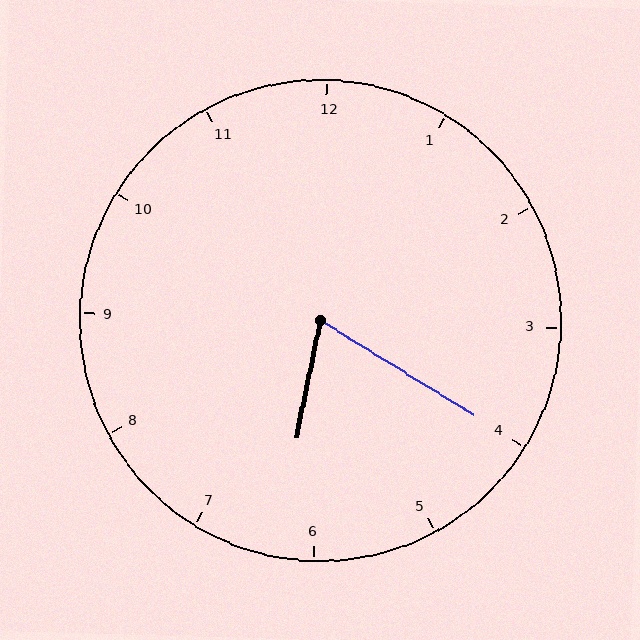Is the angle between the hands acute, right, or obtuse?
It is acute.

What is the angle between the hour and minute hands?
Approximately 70 degrees.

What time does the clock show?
6:20.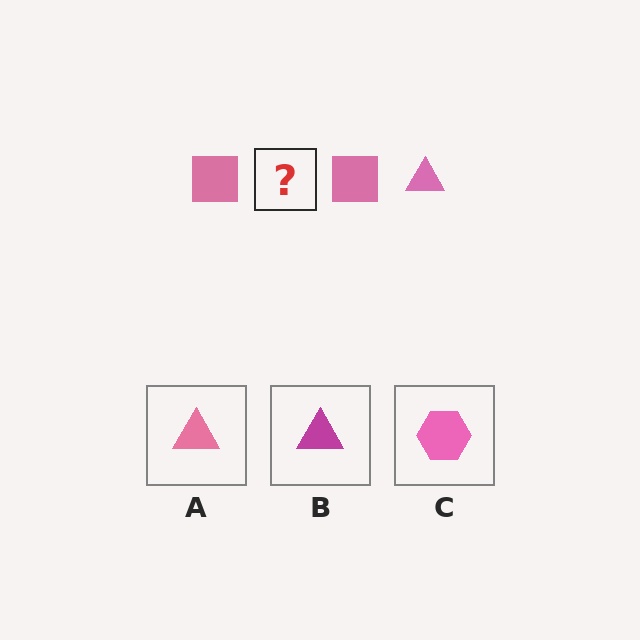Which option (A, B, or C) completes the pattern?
A.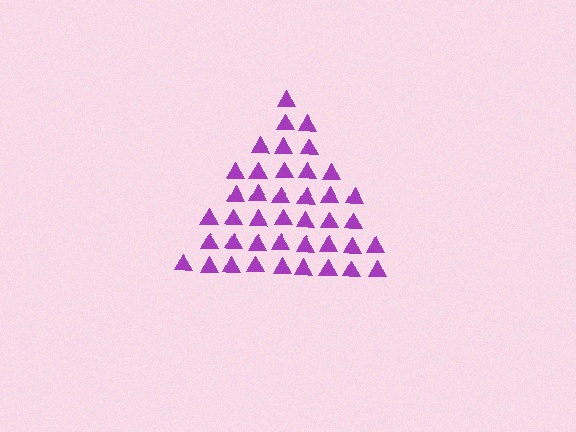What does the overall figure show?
The overall figure shows a triangle.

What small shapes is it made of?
It is made of small triangles.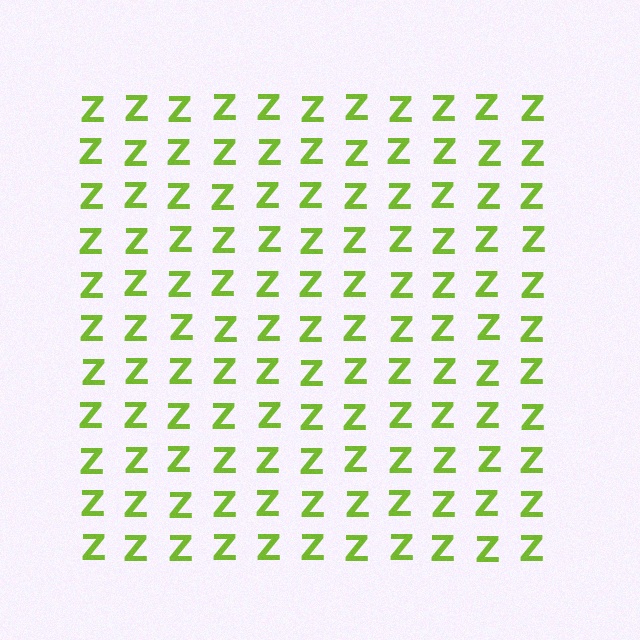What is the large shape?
The large shape is a square.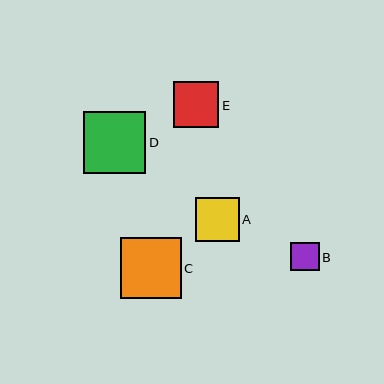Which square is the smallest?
Square B is the smallest with a size of approximately 28 pixels.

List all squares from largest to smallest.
From largest to smallest: D, C, E, A, B.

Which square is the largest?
Square D is the largest with a size of approximately 62 pixels.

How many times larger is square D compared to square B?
Square D is approximately 2.2 times the size of square B.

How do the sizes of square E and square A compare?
Square E and square A are approximately the same size.